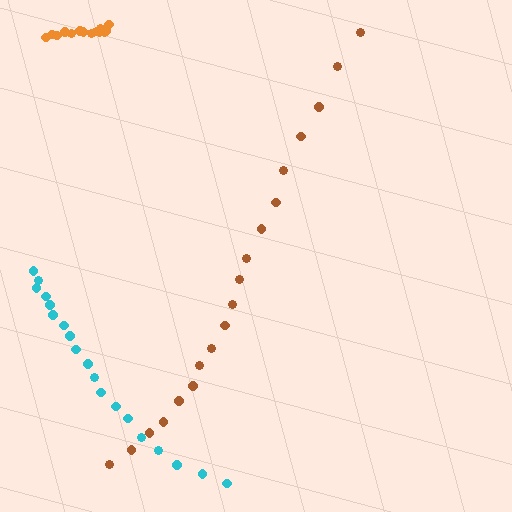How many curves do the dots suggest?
There are 3 distinct paths.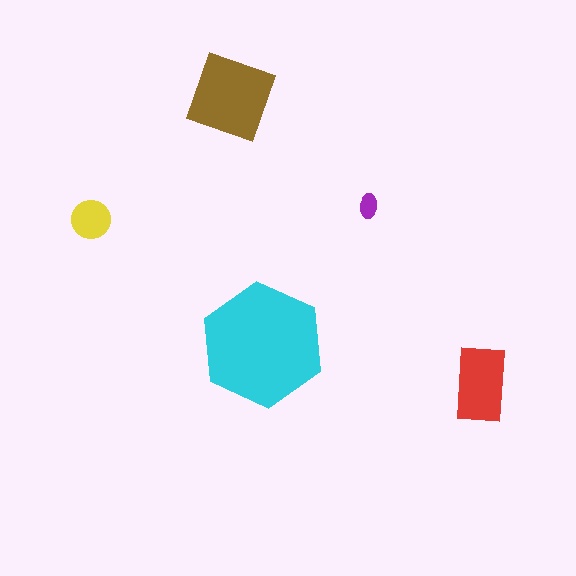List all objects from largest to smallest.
The cyan hexagon, the brown diamond, the red rectangle, the yellow circle, the purple ellipse.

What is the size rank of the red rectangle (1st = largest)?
3rd.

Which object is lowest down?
The red rectangle is bottommost.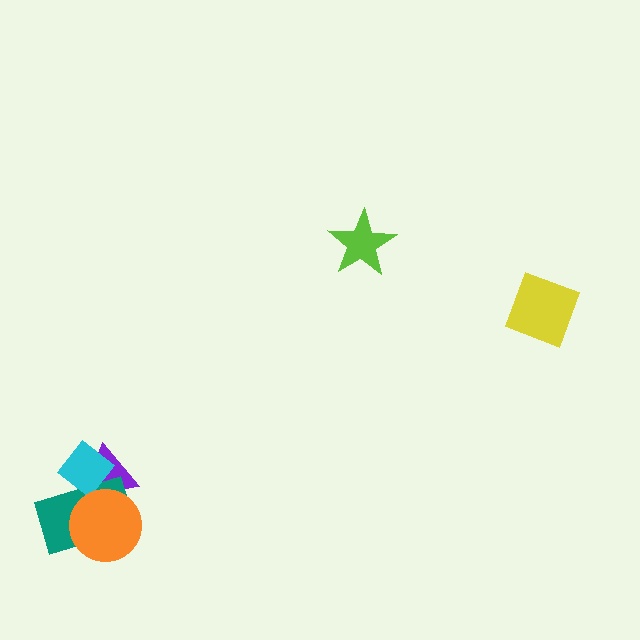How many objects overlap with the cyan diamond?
2 objects overlap with the cyan diamond.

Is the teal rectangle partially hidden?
Yes, it is partially covered by another shape.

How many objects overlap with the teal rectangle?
3 objects overlap with the teal rectangle.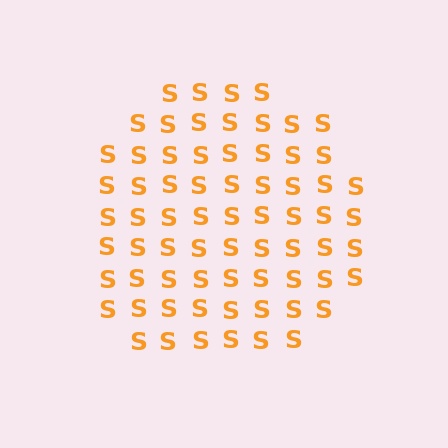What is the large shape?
The large shape is a circle.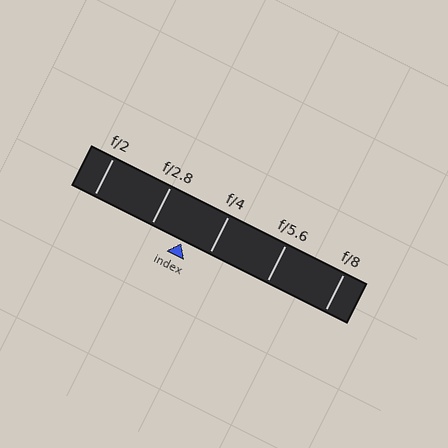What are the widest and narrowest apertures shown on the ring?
The widest aperture shown is f/2 and the narrowest is f/8.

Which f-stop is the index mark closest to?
The index mark is closest to f/4.